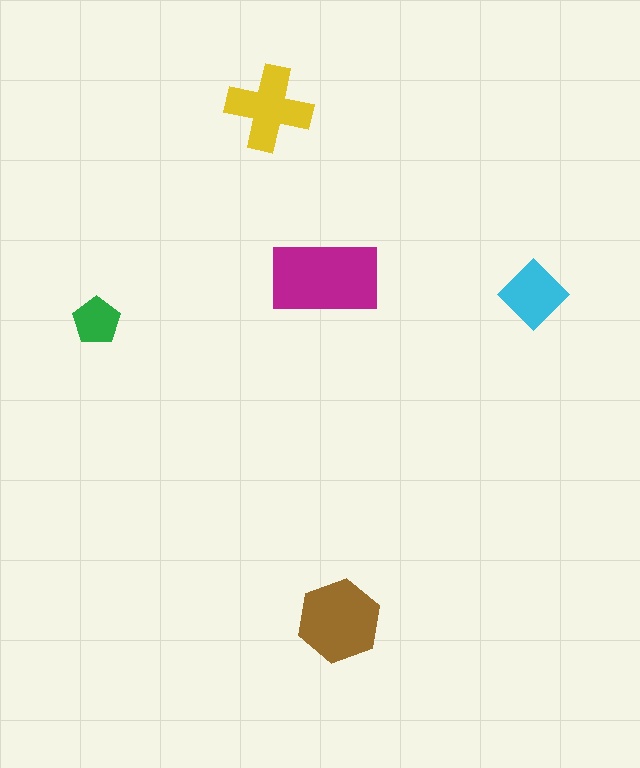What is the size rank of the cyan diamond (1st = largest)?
4th.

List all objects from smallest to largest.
The green pentagon, the cyan diamond, the yellow cross, the brown hexagon, the magenta rectangle.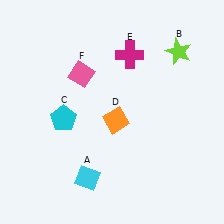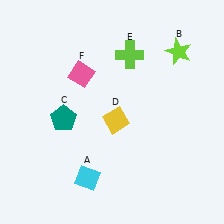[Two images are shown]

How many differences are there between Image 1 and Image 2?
There are 3 differences between the two images.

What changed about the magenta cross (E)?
In Image 1, E is magenta. In Image 2, it changed to lime.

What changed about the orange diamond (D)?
In Image 1, D is orange. In Image 2, it changed to yellow.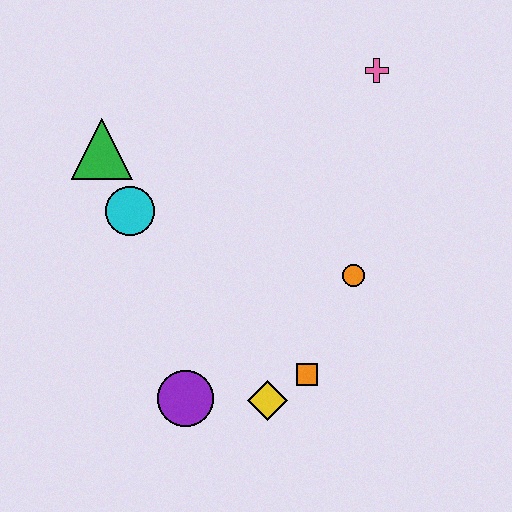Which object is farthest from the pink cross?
The purple circle is farthest from the pink cross.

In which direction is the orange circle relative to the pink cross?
The orange circle is below the pink cross.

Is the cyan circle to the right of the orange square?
No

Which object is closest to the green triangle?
The cyan circle is closest to the green triangle.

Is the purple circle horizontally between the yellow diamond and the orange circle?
No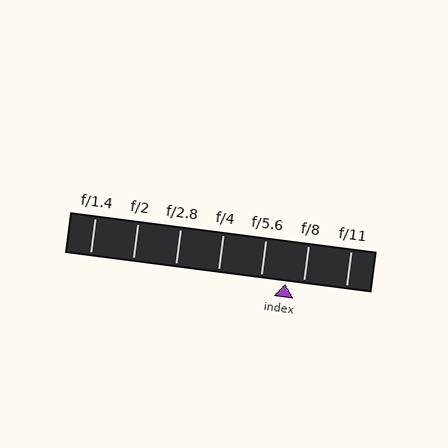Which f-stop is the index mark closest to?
The index mark is closest to f/8.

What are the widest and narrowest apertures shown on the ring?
The widest aperture shown is f/1.4 and the narrowest is f/11.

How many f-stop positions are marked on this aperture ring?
There are 7 f-stop positions marked.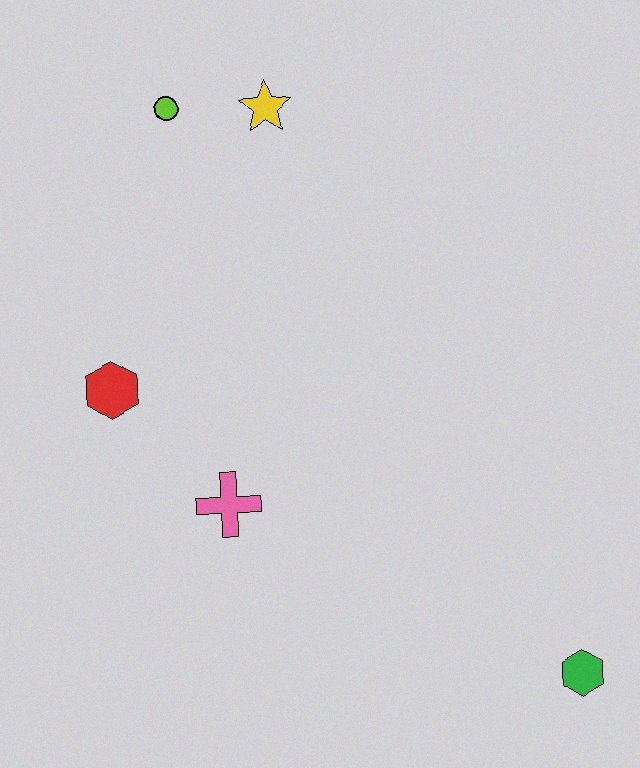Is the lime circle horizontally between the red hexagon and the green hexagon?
Yes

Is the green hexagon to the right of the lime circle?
Yes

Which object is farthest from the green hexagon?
The lime circle is farthest from the green hexagon.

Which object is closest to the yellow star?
The lime circle is closest to the yellow star.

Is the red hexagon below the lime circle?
Yes